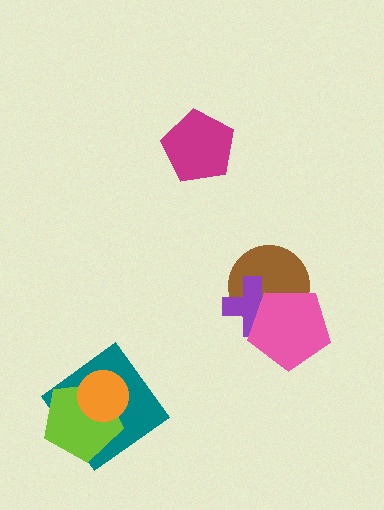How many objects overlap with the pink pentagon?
2 objects overlap with the pink pentagon.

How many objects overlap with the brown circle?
2 objects overlap with the brown circle.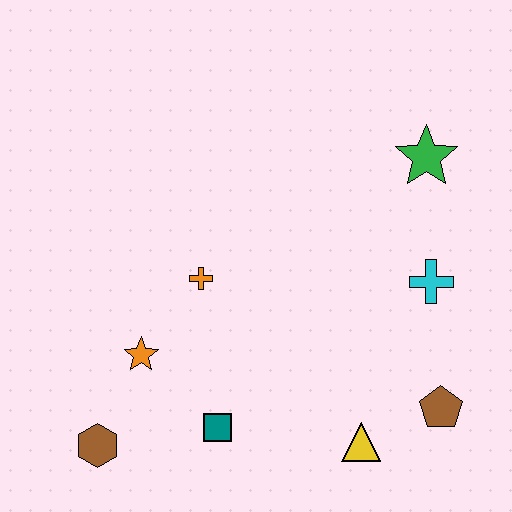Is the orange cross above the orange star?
Yes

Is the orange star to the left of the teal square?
Yes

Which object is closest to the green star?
The cyan cross is closest to the green star.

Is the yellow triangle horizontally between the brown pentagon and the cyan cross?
No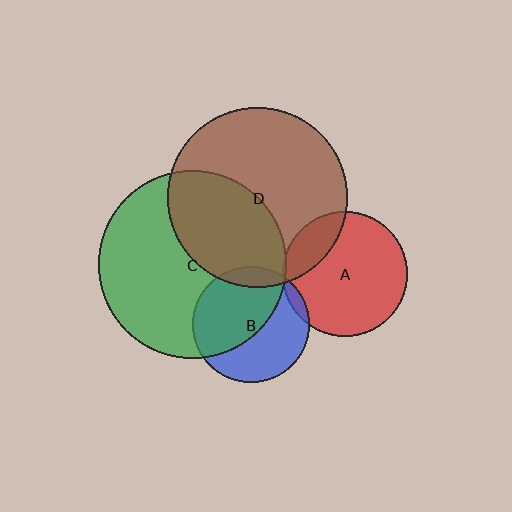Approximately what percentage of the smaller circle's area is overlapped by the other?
Approximately 55%.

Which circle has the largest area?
Circle C (green).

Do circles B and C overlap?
Yes.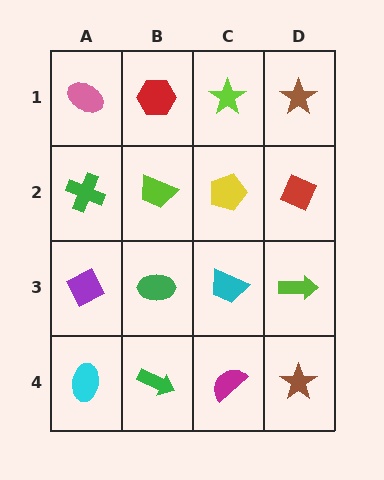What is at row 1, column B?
A red hexagon.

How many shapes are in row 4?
4 shapes.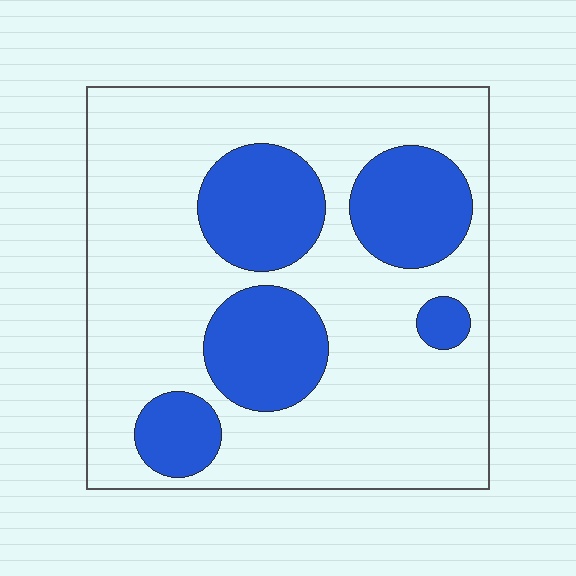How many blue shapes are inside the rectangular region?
5.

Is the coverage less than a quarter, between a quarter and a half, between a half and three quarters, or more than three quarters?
Between a quarter and a half.